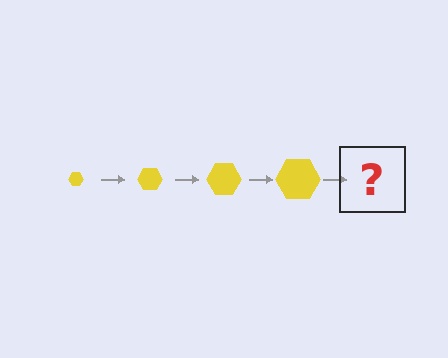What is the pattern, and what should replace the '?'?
The pattern is that the hexagon gets progressively larger each step. The '?' should be a yellow hexagon, larger than the previous one.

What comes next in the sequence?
The next element should be a yellow hexagon, larger than the previous one.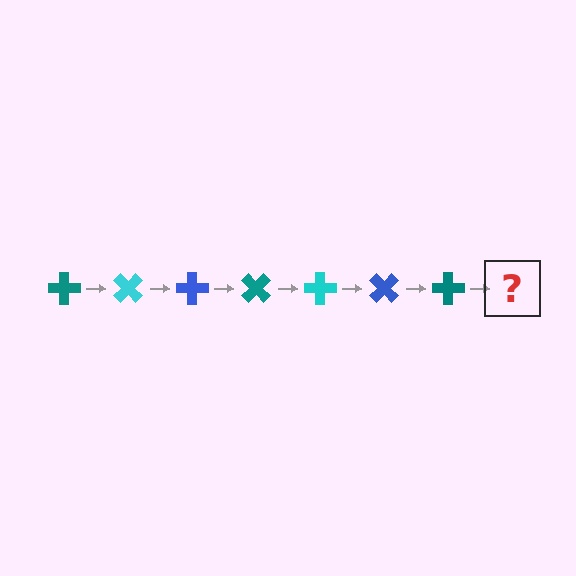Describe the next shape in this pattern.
It should be a cyan cross, rotated 315 degrees from the start.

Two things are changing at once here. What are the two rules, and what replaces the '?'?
The two rules are that it rotates 45 degrees each step and the color cycles through teal, cyan, and blue. The '?' should be a cyan cross, rotated 315 degrees from the start.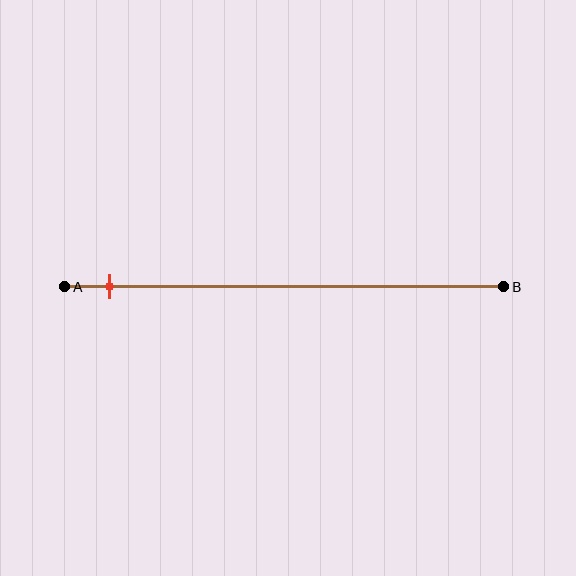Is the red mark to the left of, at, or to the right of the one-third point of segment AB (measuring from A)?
The red mark is to the left of the one-third point of segment AB.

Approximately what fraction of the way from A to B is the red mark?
The red mark is approximately 10% of the way from A to B.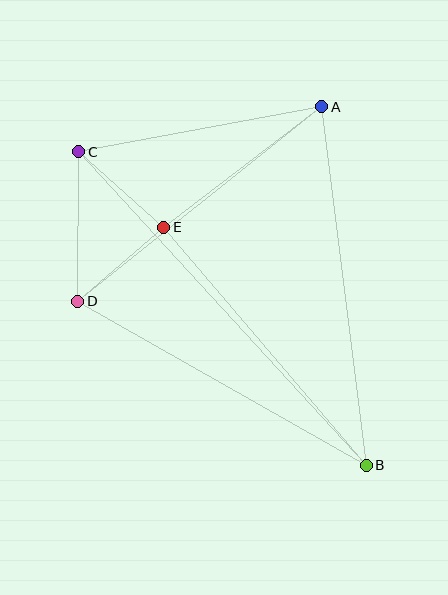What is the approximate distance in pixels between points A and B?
The distance between A and B is approximately 361 pixels.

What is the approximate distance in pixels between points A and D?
The distance between A and D is approximately 312 pixels.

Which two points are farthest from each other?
Points B and C are farthest from each other.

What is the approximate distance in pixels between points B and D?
The distance between B and D is approximately 332 pixels.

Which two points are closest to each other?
Points C and E are closest to each other.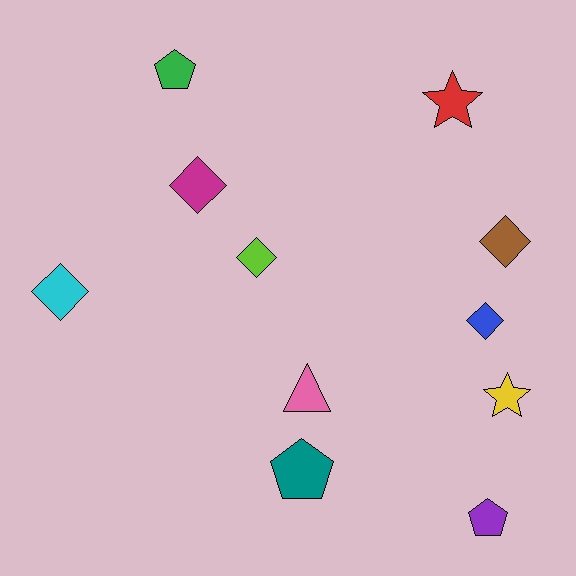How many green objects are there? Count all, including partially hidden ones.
There is 1 green object.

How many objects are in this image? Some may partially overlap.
There are 11 objects.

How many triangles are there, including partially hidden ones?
There is 1 triangle.